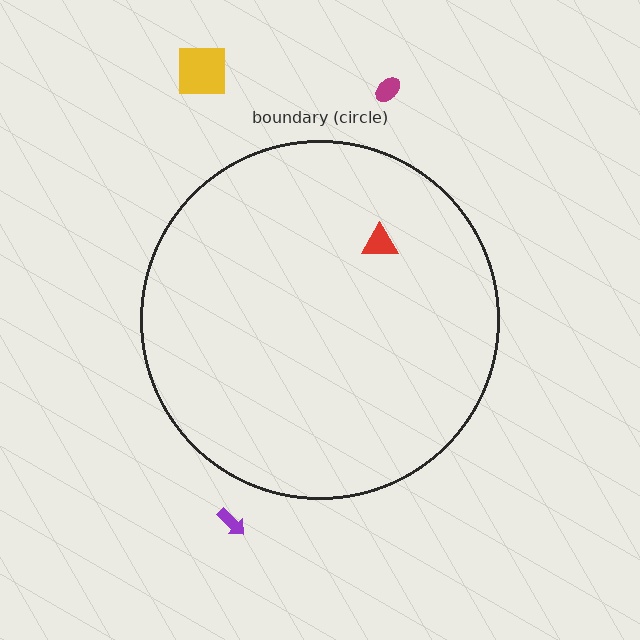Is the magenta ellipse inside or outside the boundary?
Outside.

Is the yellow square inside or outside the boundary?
Outside.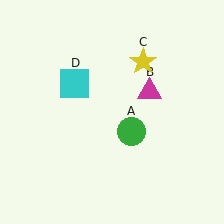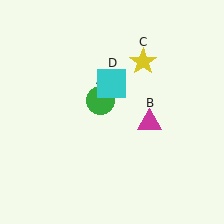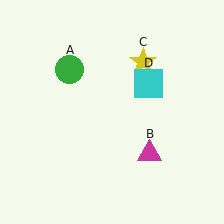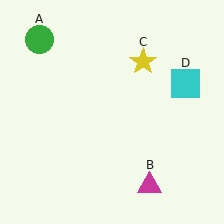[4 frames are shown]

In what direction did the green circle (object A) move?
The green circle (object A) moved up and to the left.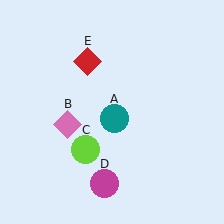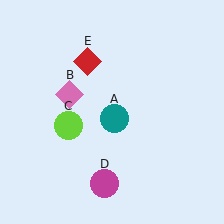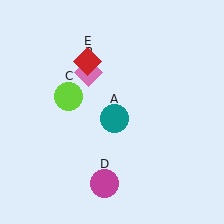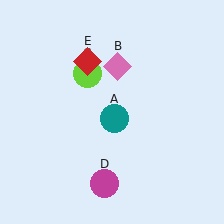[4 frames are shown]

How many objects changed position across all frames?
2 objects changed position: pink diamond (object B), lime circle (object C).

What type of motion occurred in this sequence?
The pink diamond (object B), lime circle (object C) rotated clockwise around the center of the scene.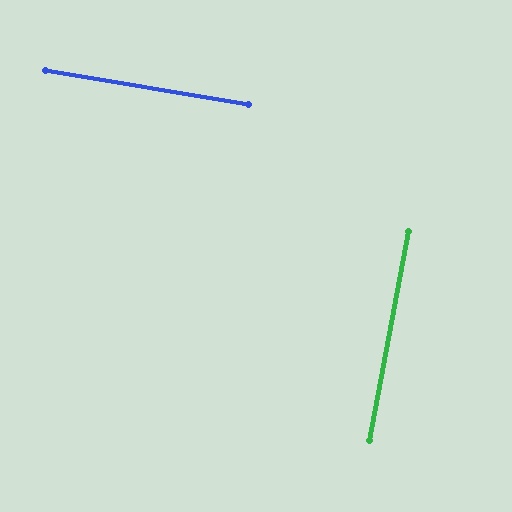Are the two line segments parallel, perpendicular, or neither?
Perpendicular — they meet at approximately 89°.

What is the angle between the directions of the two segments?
Approximately 89 degrees.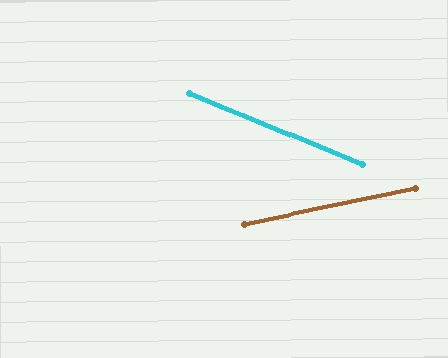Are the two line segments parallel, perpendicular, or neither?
Neither parallel nor perpendicular — they differ by about 34°.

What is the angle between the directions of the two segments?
Approximately 34 degrees.